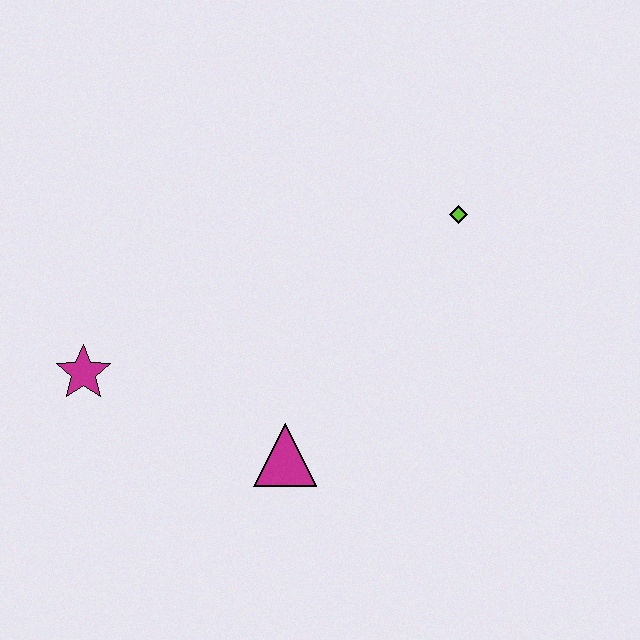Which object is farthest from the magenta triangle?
The lime diamond is farthest from the magenta triangle.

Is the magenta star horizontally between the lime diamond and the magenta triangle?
No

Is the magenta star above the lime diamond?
No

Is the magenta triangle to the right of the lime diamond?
No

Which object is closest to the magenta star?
The magenta triangle is closest to the magenta star.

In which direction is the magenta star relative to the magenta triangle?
The magenta star is to the left of the magenta triangle.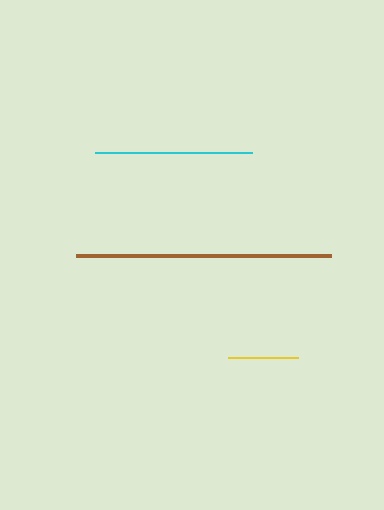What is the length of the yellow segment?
The yellow segment is approximately 70 pixels long.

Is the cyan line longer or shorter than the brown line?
The brown line is longer than the cyan line.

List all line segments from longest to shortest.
From longest to shortest: brown, cyan, yellow.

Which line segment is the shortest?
The yellow line is the shortest at approximately 70 pixels.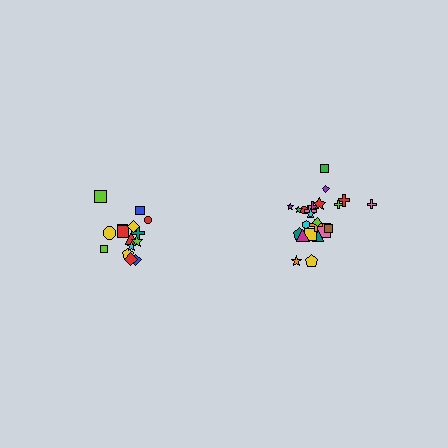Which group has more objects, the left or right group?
The right group.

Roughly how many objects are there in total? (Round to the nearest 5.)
Roughly 40 objects in total.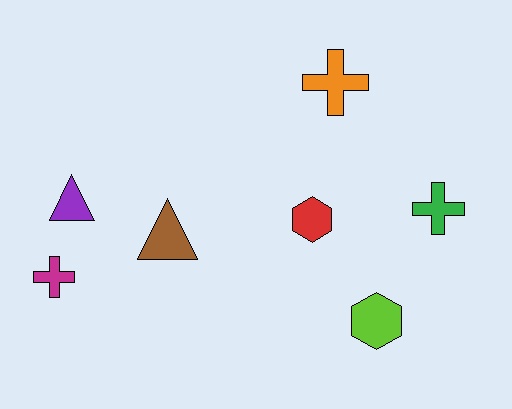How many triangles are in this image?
There are 2 triangles.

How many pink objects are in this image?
There are no pink objects.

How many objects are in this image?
There are 7 objects.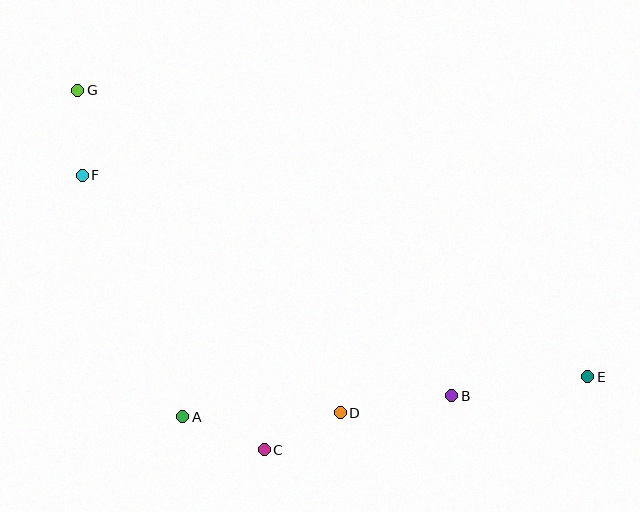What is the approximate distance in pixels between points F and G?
The distance between F and G is approximately 85 pixels.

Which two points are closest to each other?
Points C and D are closest to each other.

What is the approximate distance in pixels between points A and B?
The distance between A and B is approximately 270 pixels.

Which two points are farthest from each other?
Points E and G are farthest from each other.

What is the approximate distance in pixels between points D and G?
The distance between D and G is approximately 416 pixels.